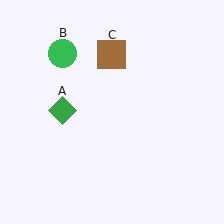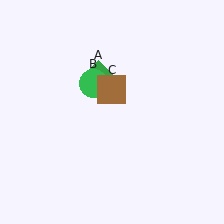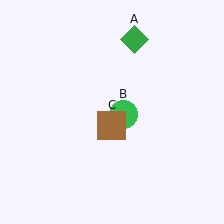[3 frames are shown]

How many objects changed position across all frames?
3 objects changed position: green diamond (object A), green circle (object B), brown square (object C).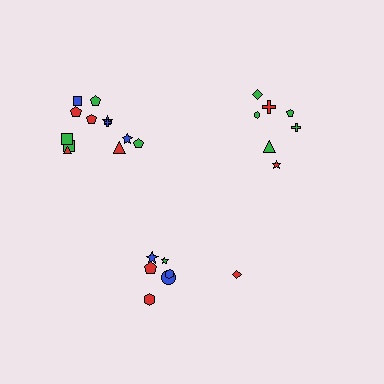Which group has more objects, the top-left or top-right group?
The top-left group.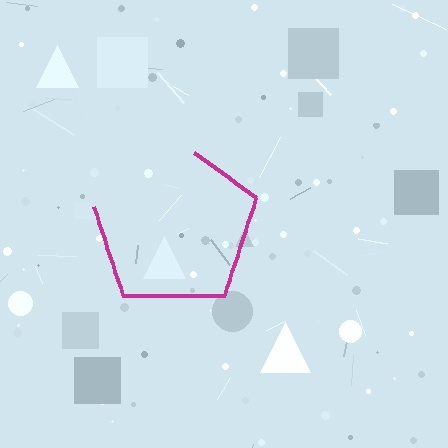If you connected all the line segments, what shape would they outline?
They would outline a pentagon.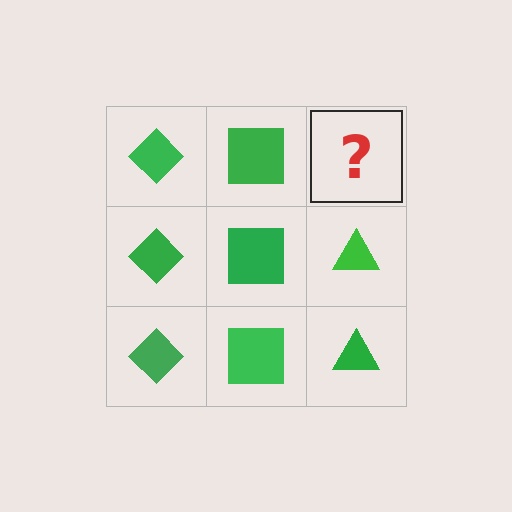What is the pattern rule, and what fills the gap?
The rule is that each column has a consistent shape. The gap should be filled with a green triangle.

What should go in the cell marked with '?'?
The missing cell should contain a green triangle.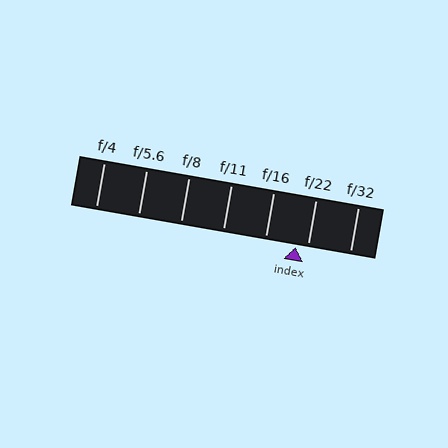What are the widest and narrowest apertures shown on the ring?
The widest aperture shown is f/4 and the narrowest is f/32.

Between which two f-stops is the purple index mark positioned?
The index mark is between f/16 and f/22.